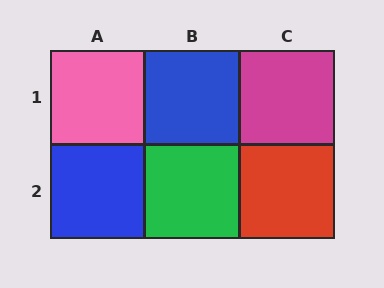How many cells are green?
1 cell is green.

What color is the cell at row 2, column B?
Green.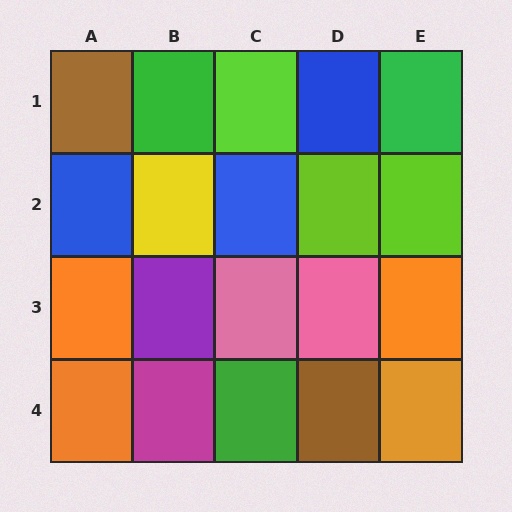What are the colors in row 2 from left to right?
Blue, yellow, blue, lime, lime.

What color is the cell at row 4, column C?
Green.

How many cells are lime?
3 cells are lime.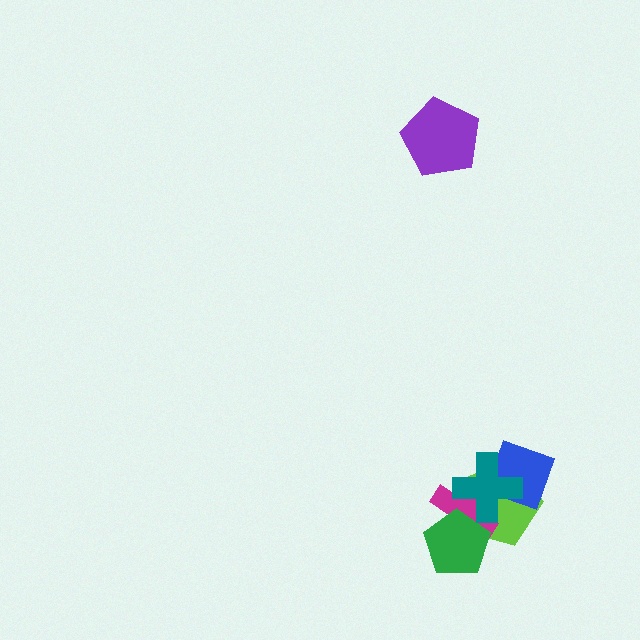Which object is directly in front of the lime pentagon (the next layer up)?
The blue diamond is directly in front of the lime pentagon.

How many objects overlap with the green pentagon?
2 objects overlap with the green pentagon.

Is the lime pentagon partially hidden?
Yes, it is partially covered by another shape.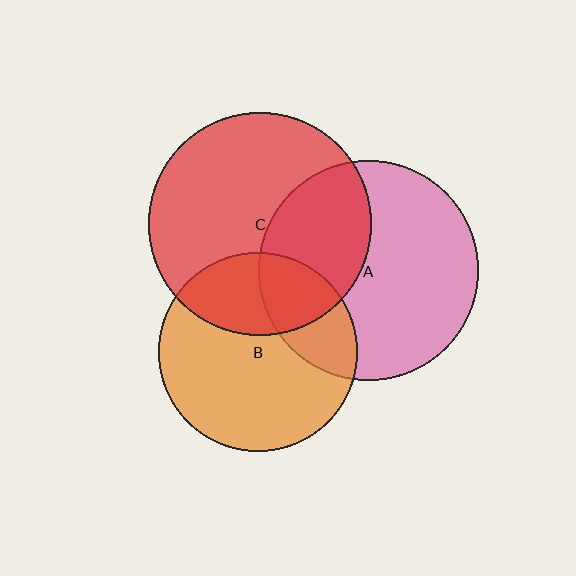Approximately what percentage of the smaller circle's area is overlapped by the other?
Approximately 35%.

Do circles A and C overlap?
Yes.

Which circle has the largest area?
Circle C (red).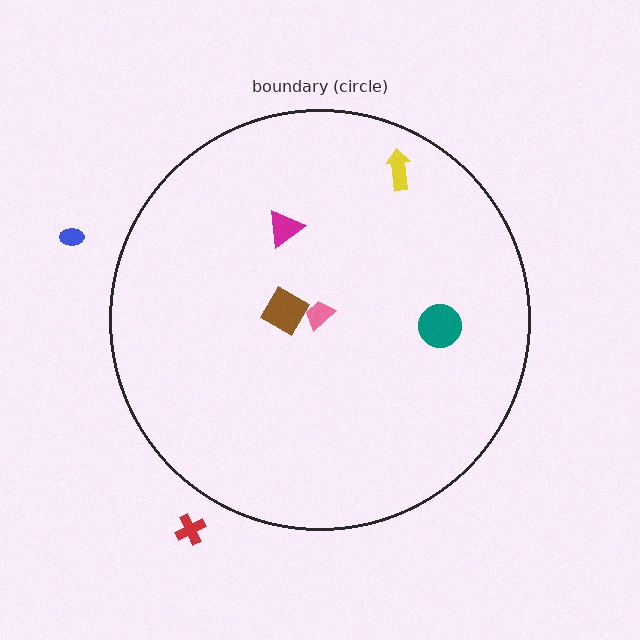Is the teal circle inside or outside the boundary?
Inside.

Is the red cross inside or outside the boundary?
Outside.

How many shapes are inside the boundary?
5 inside, 2 outside.